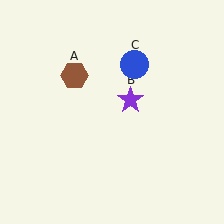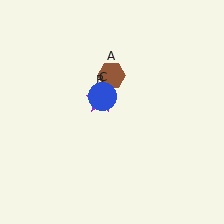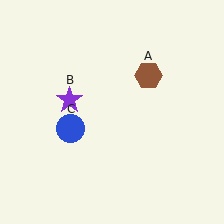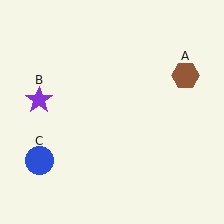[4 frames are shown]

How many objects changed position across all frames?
3 objects changed position: brown hexagon (object A), purple star (object B), blue circle (object C).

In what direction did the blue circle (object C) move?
The blue circle (object C) moved down and to the left.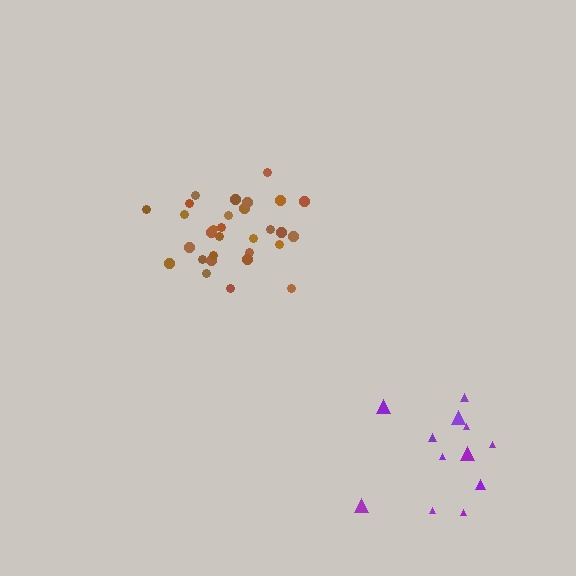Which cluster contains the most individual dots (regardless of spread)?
Brown (30).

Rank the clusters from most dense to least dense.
brown, purple.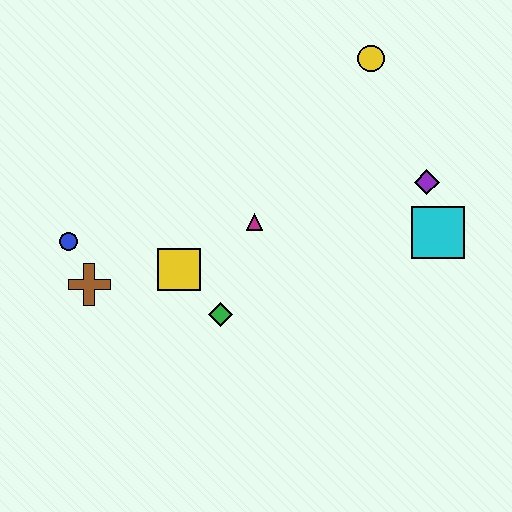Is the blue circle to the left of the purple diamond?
Yes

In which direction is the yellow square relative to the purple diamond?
The yellow square is to the left of the purple diamond.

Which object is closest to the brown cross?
The blue circle is closest to the brown cross.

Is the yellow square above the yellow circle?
No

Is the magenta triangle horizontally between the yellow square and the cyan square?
Yes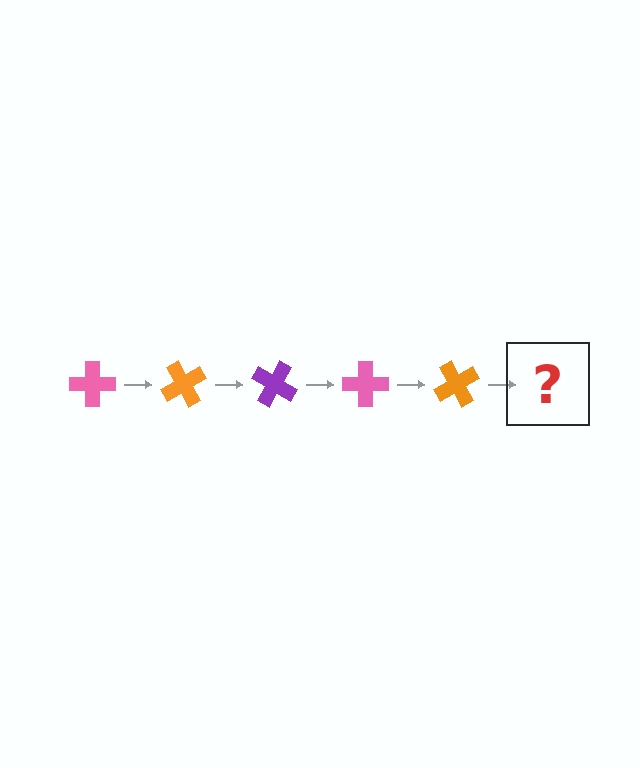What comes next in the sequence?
The next element should be a purple cross, rotated 300 degrees from the start.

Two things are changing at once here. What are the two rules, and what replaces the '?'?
The two rules are that it rotates 60 degrees each step and the color cycles through pink, orange, and purple. The '?' should be a purple cross, rotated 300 degrees from the start.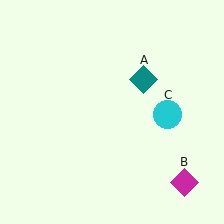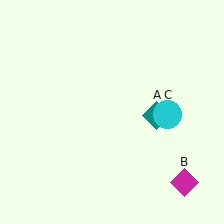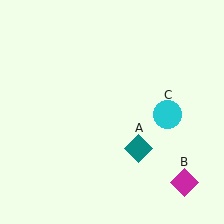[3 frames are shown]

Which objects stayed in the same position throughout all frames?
Magenta diamond (object B) and cyan circle (object C) remained stationary.